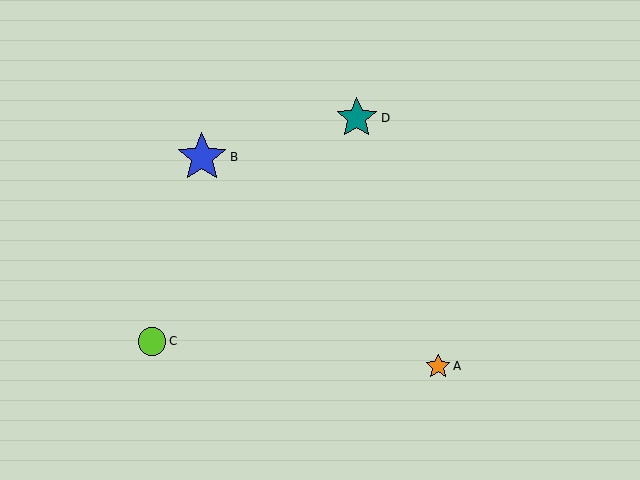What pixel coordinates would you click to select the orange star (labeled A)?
Click at (438, 366) to select the orange star A.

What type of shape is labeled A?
Shape A is an orange star.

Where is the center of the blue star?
The center of the blue star is at (202, 157).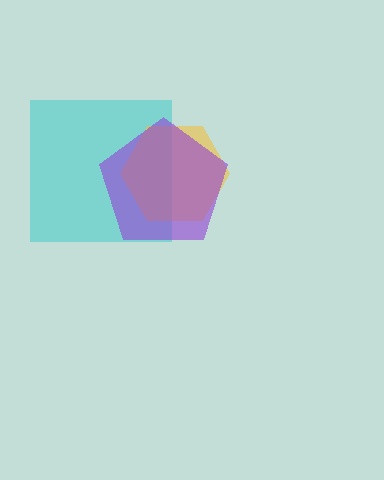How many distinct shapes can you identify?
There are 3 distinct shapes: a cyan square, a yellow hexagon, a purple pentagon.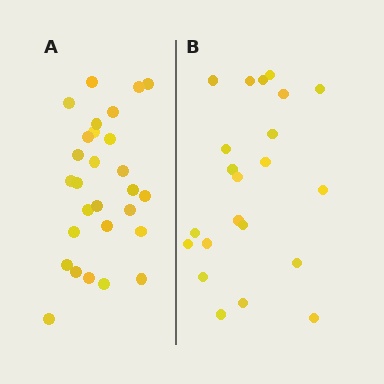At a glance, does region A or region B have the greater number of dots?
Region A (the left region) has more dots.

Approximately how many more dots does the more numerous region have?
Region A has about 6 more dots than region B.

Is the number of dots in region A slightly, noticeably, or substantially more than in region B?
Region A has noticeably more, but not dramatically so. The ratio is roughly 1.3 to 1.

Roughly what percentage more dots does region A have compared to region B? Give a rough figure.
About 25% more.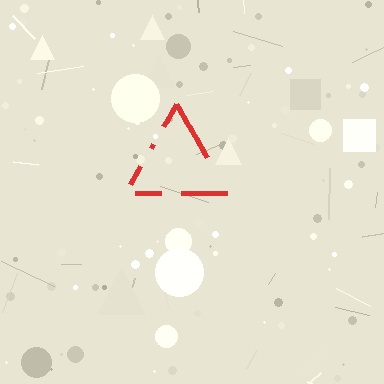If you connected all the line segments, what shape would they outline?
They would outline a triangle.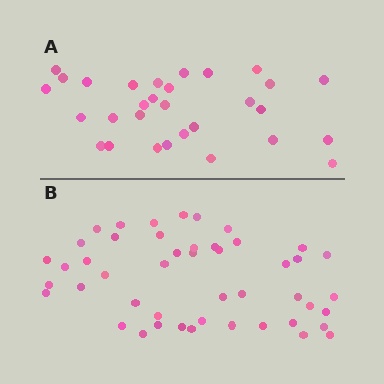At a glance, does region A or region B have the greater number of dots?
Region B (the bottom region) has more dots.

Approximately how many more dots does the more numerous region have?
Region B has approximately 15 more dots than region A.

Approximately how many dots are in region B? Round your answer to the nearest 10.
About 50 dots. (The exact count is 47, which rounds to 50.)